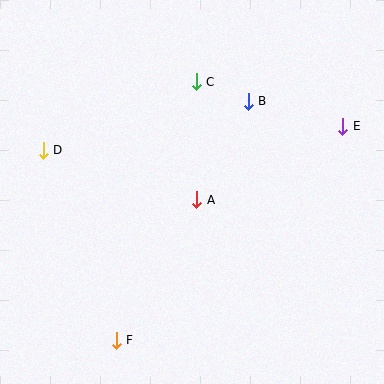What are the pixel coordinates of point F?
Point F is at (116, 340).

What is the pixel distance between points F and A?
The distance between F and A is 162 pixels.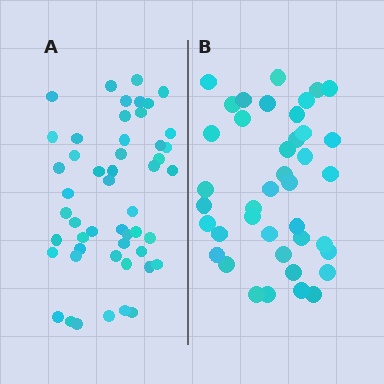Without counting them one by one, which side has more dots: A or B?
Region A (the left region) has more dots.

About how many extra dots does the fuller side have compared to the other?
Region A has roughly 10 or so more dots than region B.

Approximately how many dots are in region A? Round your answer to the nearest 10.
About 50 dots.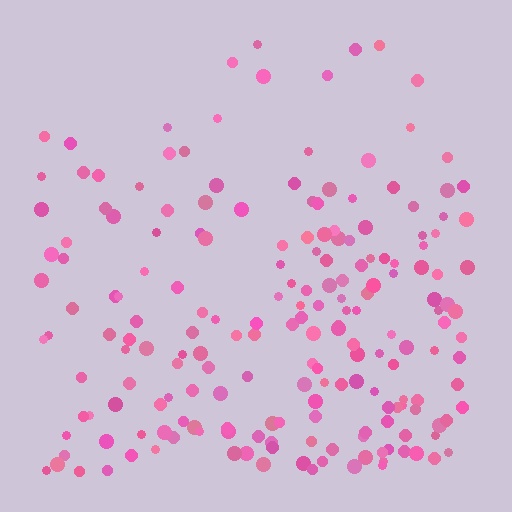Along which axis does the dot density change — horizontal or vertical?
Vertical.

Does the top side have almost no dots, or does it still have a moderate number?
Still a moderate number, just noticeably fewer than the bottom.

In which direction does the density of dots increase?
From top to bottom, with the bottom side densest.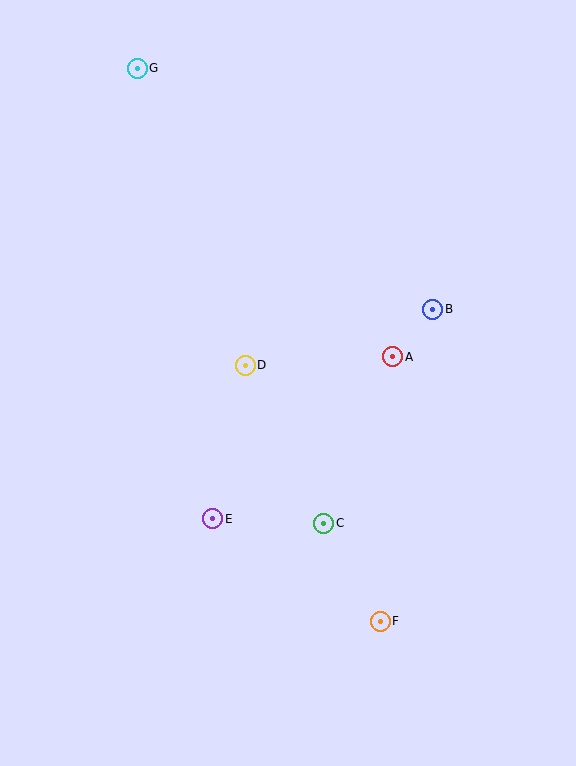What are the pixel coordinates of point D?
Point D is at (245, 365).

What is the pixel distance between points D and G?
The distance between D and G is 316 pixels.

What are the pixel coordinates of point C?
Point C is at (324, 523).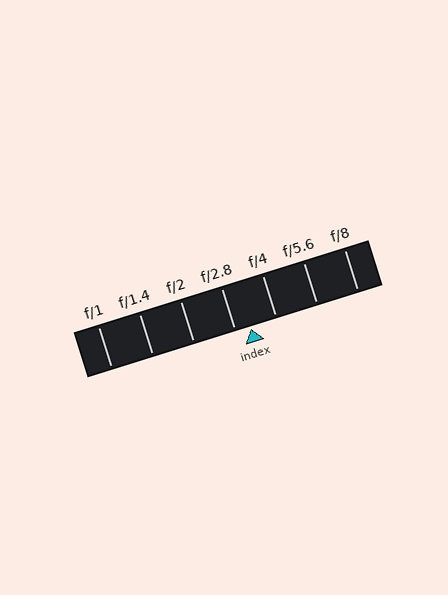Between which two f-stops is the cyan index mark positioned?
The index mark is between f/2.8 and f/4.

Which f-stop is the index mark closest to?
The index mark is closest to f/2.8.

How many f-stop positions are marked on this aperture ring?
There are 7 f-stop positions marked.